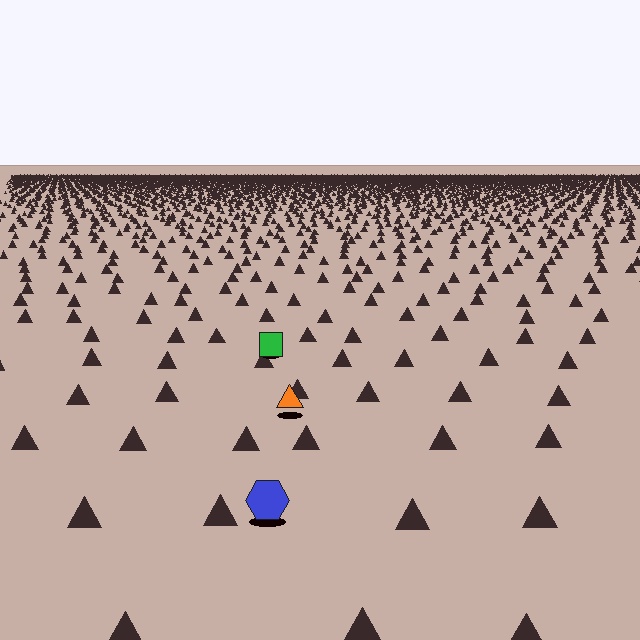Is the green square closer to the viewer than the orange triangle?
No. The orange triangle is closer — you can tell from the texture gradient: the ground texture is coarser near it.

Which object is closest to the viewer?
The blue hexagon is closest. The texture marks near it are larger and more spread out.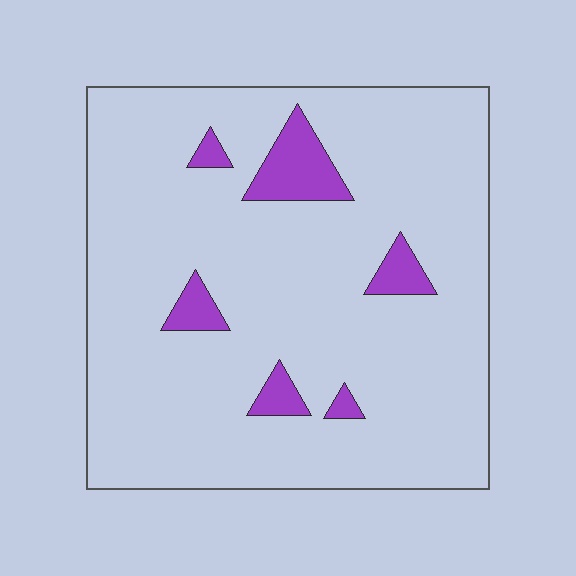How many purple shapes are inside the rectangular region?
6.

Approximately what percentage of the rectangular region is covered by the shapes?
Approximately 10%.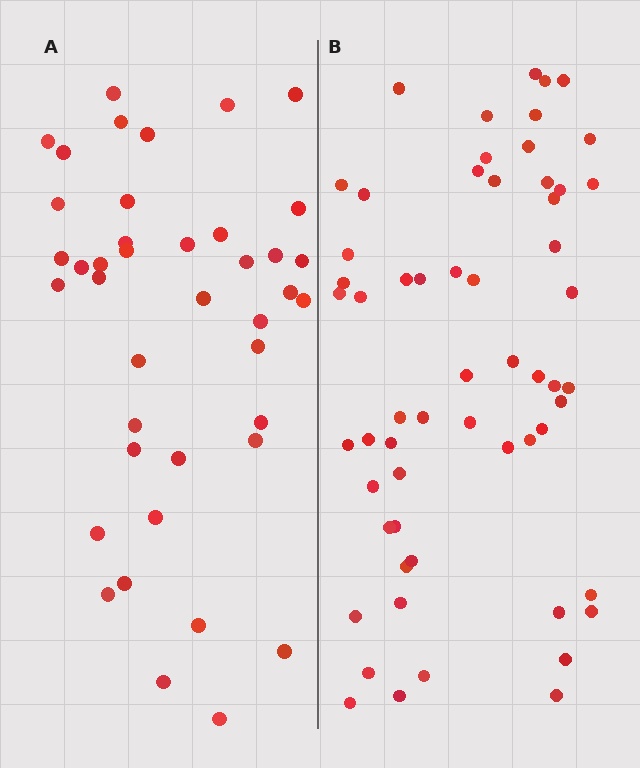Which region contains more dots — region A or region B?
Region B (the right region) has more dots.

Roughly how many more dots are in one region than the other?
Region B has approximately 20 more dots than region A.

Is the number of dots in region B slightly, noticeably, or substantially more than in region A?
Region B has noticeably more, but not dramatically so. The ratio is roughly 1.4 to 1.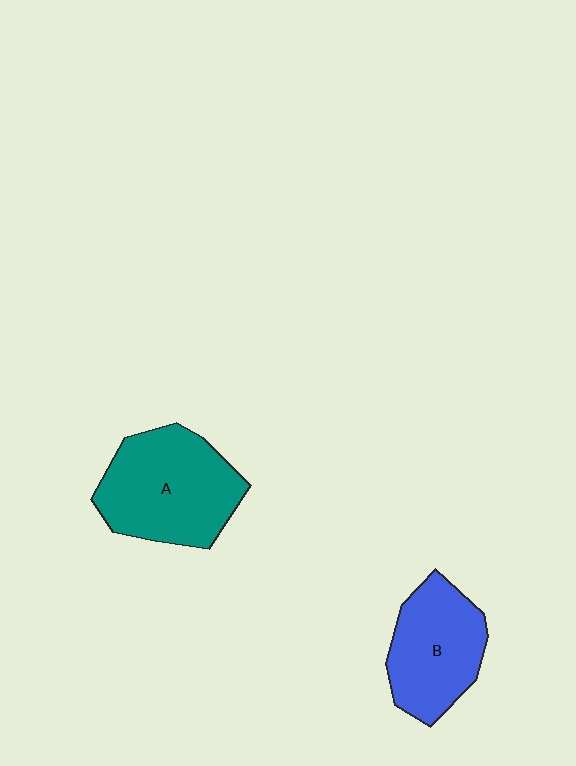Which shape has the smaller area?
Shape B (blue).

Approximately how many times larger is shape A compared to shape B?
Approximately 1.3 times.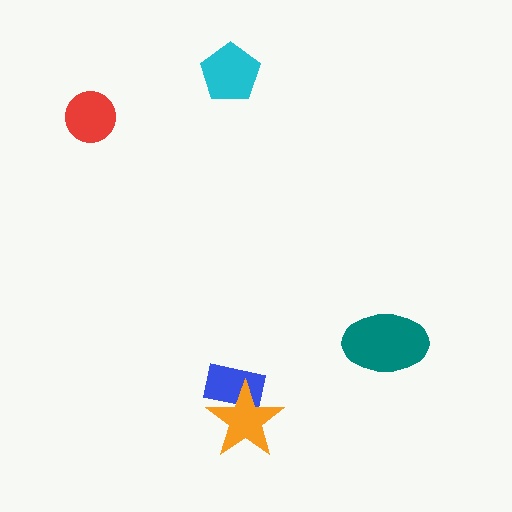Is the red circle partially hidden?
No, no other shape covers it.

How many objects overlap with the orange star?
1 object overlaps with the orange star.